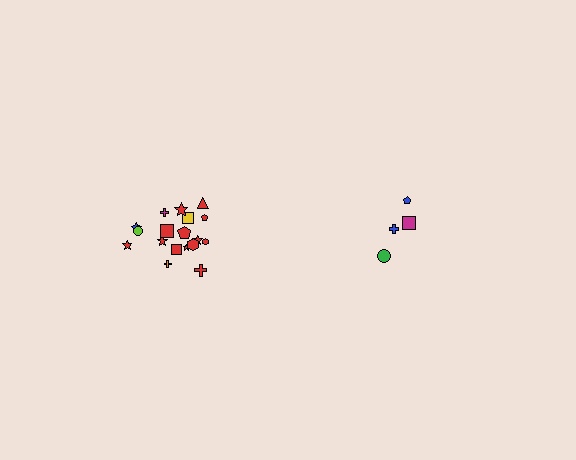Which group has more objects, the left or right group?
The left group.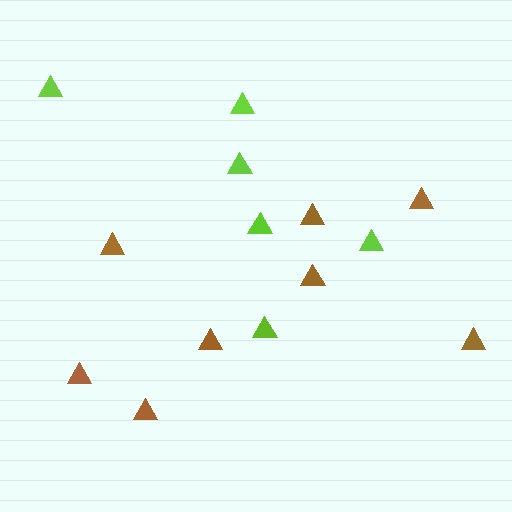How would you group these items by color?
There are 2 groups: one group of brown triangles (8) and one group of lime triangles (6).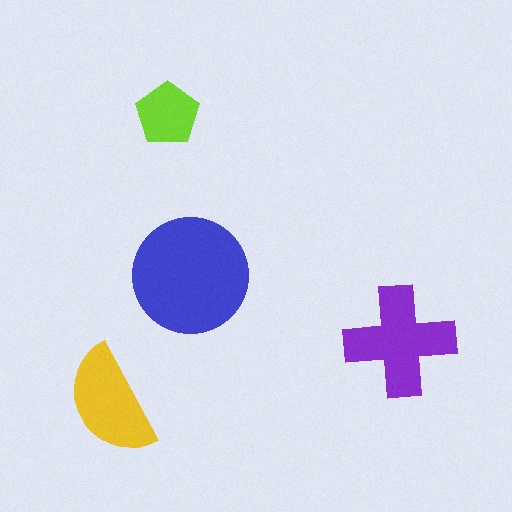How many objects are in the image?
There are 4 objects in the image.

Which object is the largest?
The blue circle.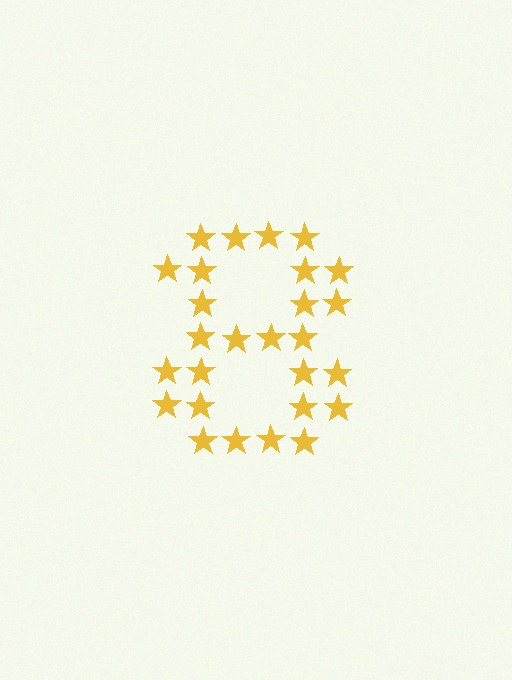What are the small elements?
The small elements are stars.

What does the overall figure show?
The overall figure shows the digit 8.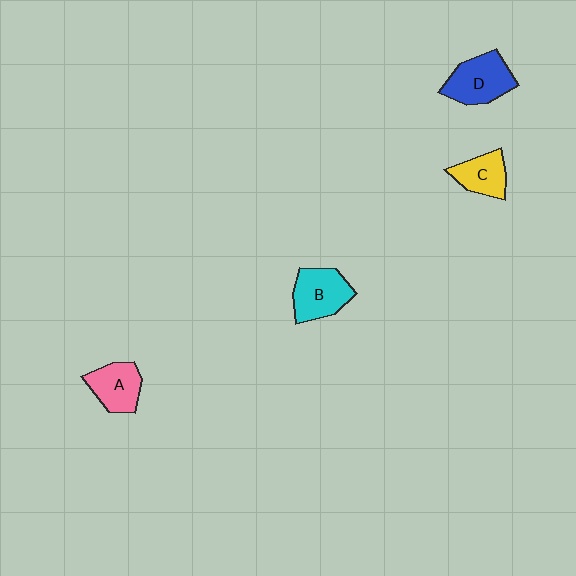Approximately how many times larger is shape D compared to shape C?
Approximately 1.4 times.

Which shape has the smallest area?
Shape C (yellow).